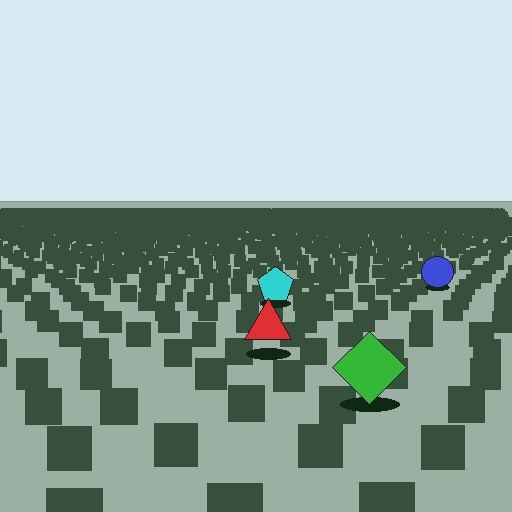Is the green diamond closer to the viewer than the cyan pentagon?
Yes. The green diamond is closer — you can tell from the texture gradient: the ground texture is coarser near it.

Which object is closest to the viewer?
The green diamond is closest. The texture marks near it are larger and more spread out.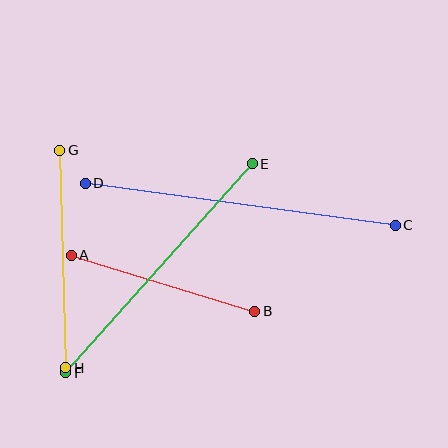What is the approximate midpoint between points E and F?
The midpoint is at approximately (159, 268) pixels.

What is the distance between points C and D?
The distance is approximately 313 pixels.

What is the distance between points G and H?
The distance is approximately 217 pixels.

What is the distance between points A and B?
The distance is approximately 192 pixels.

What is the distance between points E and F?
The distance is approximately 280 pixels.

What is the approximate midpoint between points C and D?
The midpoint is at approximately (240, 204) pixels.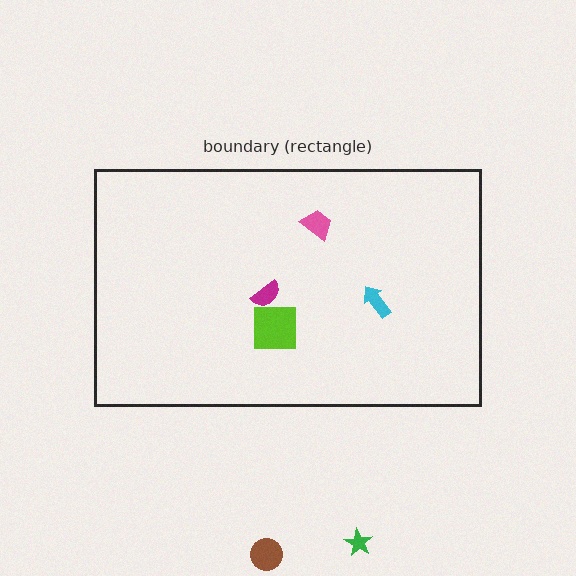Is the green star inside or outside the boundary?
Outside.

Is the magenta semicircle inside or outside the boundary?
Inside.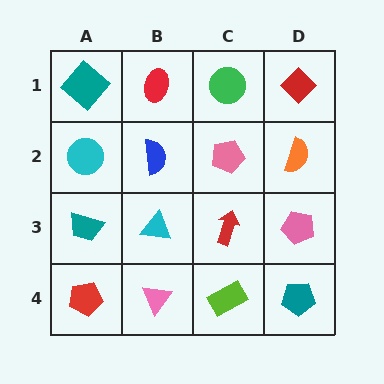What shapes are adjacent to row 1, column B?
A blue semicircle (row 2, column B), a teal diamond (row 1, column A), a green circle (row 1, column C).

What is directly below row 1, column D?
An orange semicircle.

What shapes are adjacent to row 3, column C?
A pink pentagon (row 2, column C), a lime rectangle (row 4, column C), a cyan triangle (row 3, column B), a pink pentagon (row 3, column D).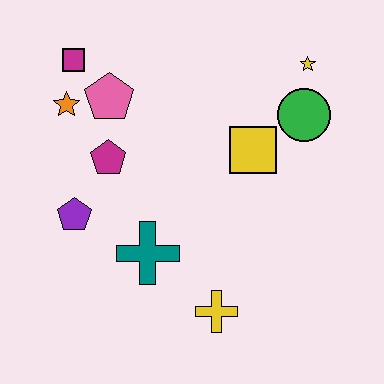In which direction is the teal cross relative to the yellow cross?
The teal cross is to the left of the yellow cross.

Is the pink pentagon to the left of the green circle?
Yes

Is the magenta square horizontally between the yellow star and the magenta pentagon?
No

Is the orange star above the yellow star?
No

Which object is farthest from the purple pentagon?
The yellow star is farthest from the purple pentagon.